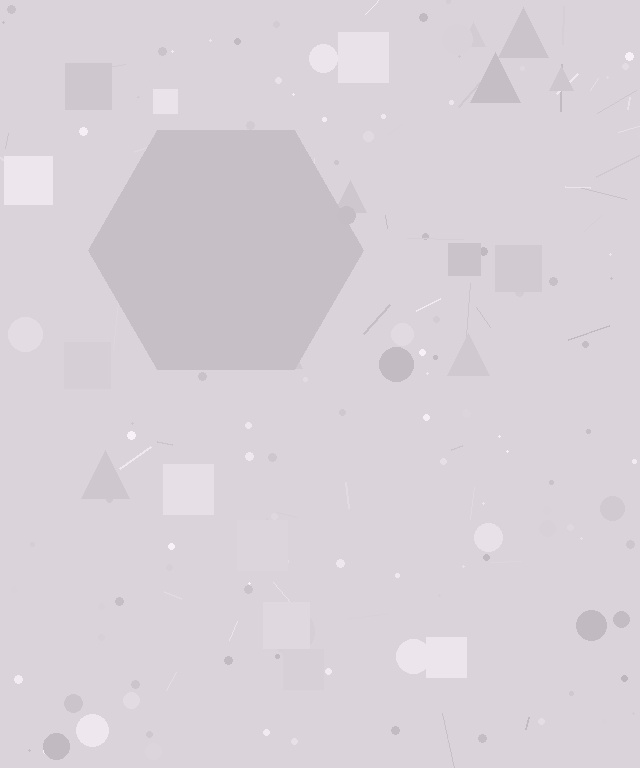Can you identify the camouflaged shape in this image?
The camouflaged shape is a hexagon.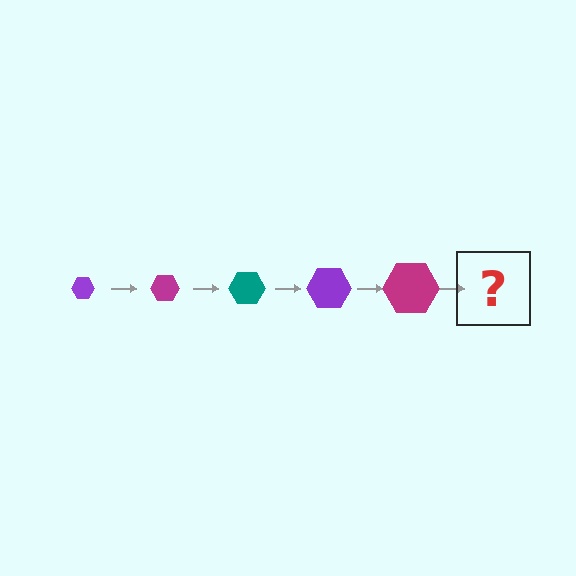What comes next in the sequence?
The next element should be a teal hexagon, larger than the previous one.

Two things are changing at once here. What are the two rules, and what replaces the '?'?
The two rules are that the hexagon grows larger each step and the color cycles through purple, magenta, and teal. The '?' should be a teal hexagon, larger than the previous one.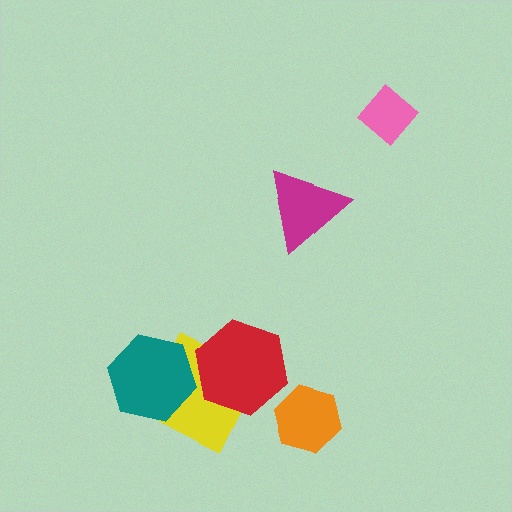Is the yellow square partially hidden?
Yes, it is partially covered by another shape.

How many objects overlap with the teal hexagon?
1 object overlaps with the teal hexagon.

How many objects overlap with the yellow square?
2 objects overlap with the yellow square.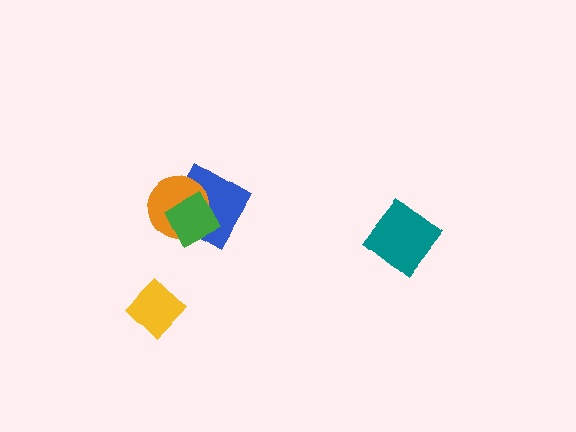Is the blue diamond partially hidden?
Yes, it is partially covered by another shape.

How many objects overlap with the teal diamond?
0 objects overlap with the teal diamond.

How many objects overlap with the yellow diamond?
0 objects overlap with the yellow diamond.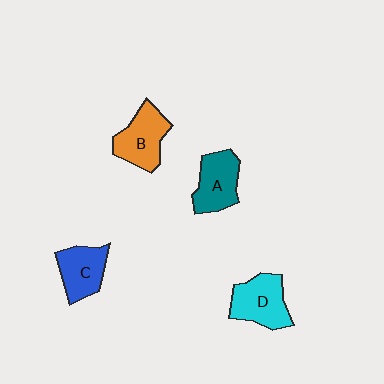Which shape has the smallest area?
Shape C (blue).